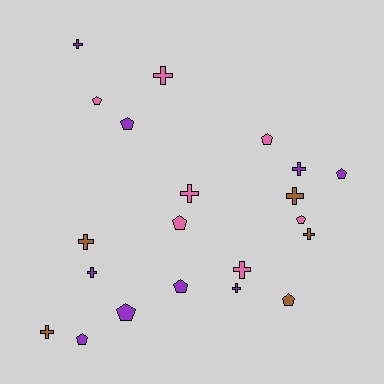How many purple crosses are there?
There are 4 purple crosses.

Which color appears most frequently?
Purple, with 9 objects.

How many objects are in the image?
There are 21 objects.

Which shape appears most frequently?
Cross, with 11 objects.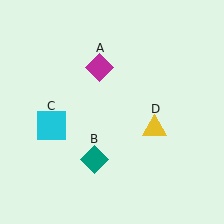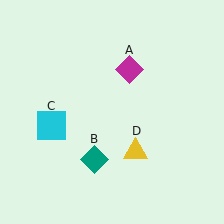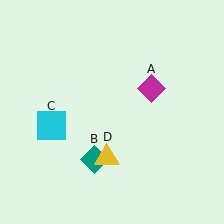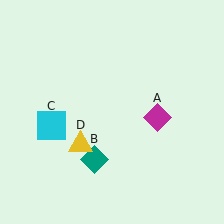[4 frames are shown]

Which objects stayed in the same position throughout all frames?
Teal diamond (object B) and cyan square (object C) remained stationary.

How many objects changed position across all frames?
2 objects changed position: magenta diamond (object A), yellow triangle (object D).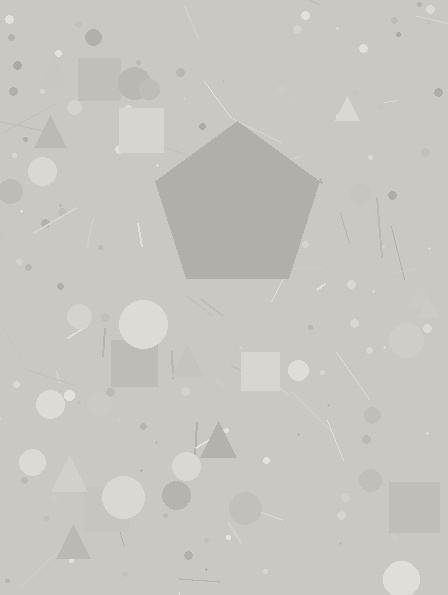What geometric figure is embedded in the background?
A pentagon is embedded in the background.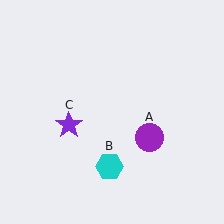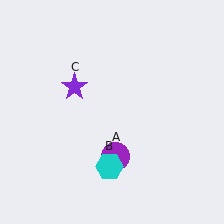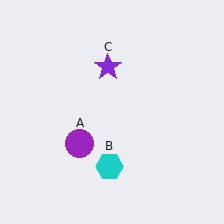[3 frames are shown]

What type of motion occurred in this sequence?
The purple circle (object A), purple star (object C) rotated clockwise around the center of the scene.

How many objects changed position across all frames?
2 objects changed position: purple circle (object A), purple star (object C).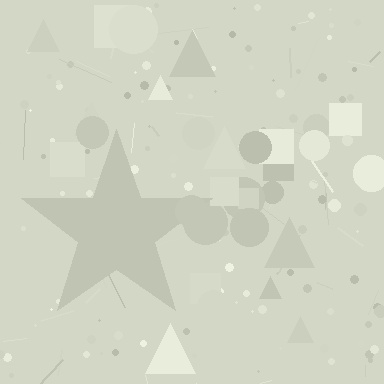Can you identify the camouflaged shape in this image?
The camouflaged shape is a star.